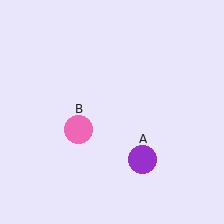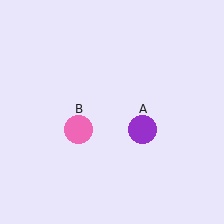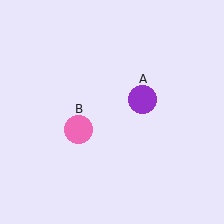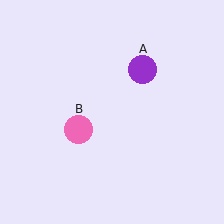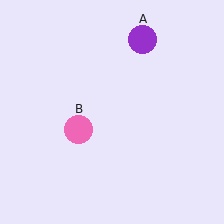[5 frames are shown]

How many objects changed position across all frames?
1 object changed position: purple circle (object A).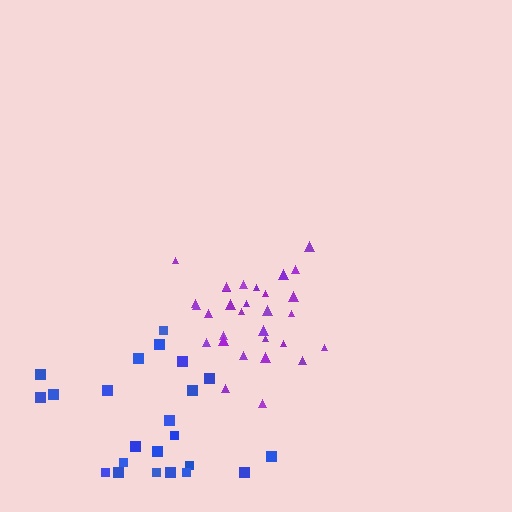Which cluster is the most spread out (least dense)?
Blue.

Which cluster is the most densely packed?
Purple.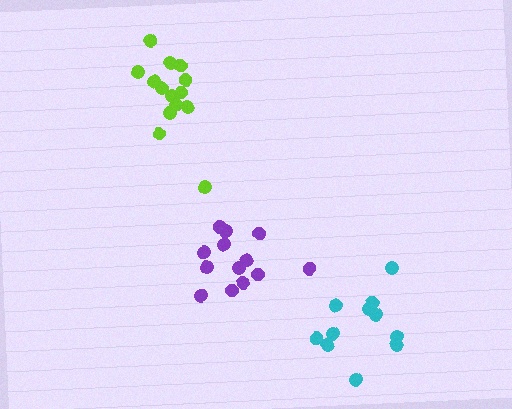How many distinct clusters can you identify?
There are 3 distinct clusters.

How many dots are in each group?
Group 1: 14 dots, Group 2: 11 dots, Group 3: 13 dots (38 total).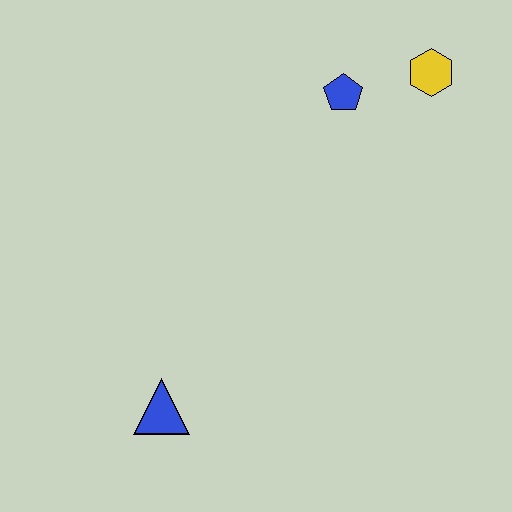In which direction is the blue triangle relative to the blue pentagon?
The blue triangle is below the blue pentagon.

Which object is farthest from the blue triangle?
The yellow hexagon is farthest from the blue triangle.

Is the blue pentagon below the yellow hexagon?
Yes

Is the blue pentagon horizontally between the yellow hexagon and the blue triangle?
Yes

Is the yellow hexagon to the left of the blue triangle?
No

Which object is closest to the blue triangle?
The blue pentagon is closest to the blue triangle.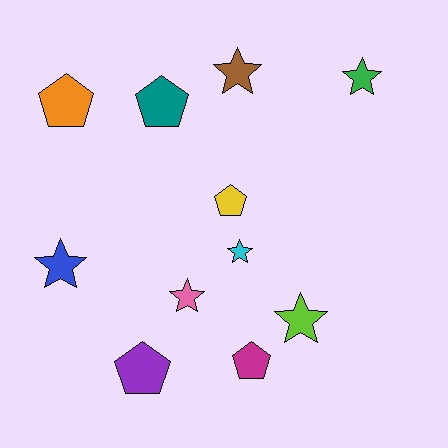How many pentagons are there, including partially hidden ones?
There are 5 pentagons.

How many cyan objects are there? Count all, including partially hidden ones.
There is 1 cyan object.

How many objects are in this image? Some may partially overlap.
There are 11 objects.